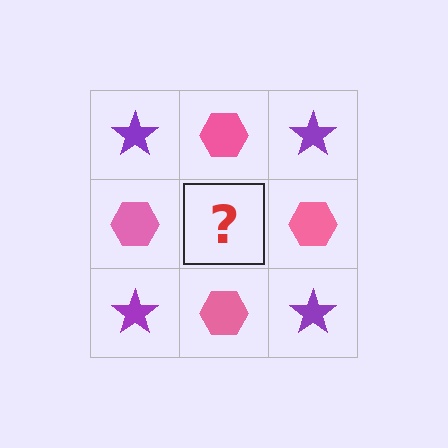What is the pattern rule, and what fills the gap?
The rule is that it alternates purple star and pink hexagon in a checkerboard pattern. The gap should be filled with a purple star.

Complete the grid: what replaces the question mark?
The question mark should be replaced with a purple star.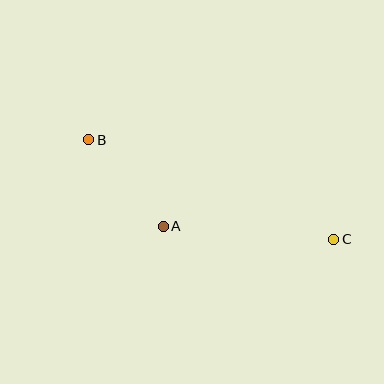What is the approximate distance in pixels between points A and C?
The distance between A and C is approximately 171 pixels.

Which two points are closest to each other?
Points A and B are closest to each other.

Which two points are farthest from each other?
Points B and C are farthest from each other.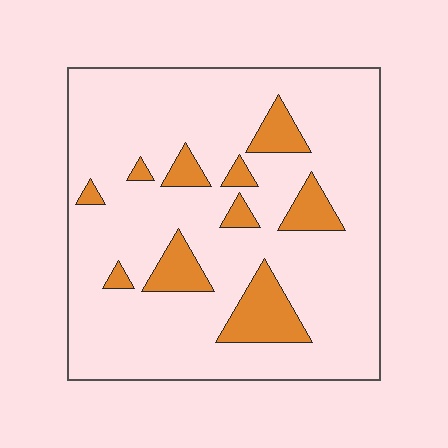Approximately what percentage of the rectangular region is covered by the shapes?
Approximately 15%.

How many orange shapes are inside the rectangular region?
10.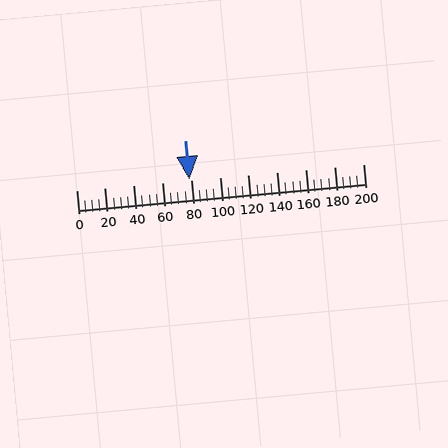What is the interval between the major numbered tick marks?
The major tick marks are spaced 20 units apart.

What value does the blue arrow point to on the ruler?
The blue arrow points to approximately 78.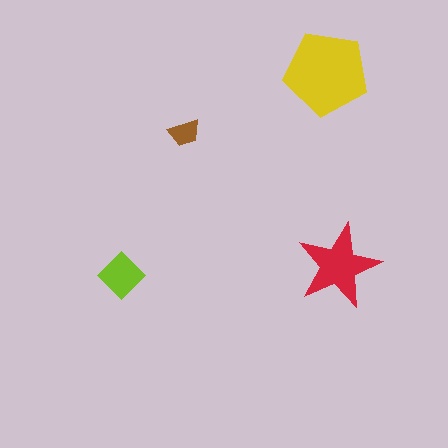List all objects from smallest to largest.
The brown trapezoid, the lime diamond, the red star, the yellow pentagon.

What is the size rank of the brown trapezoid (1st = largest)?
4th.